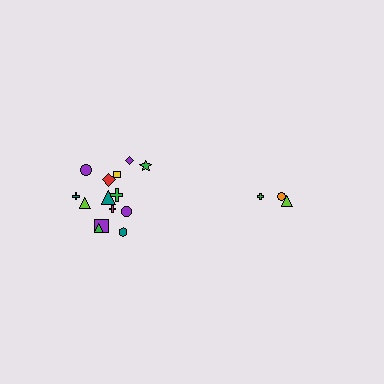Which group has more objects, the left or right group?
The left group.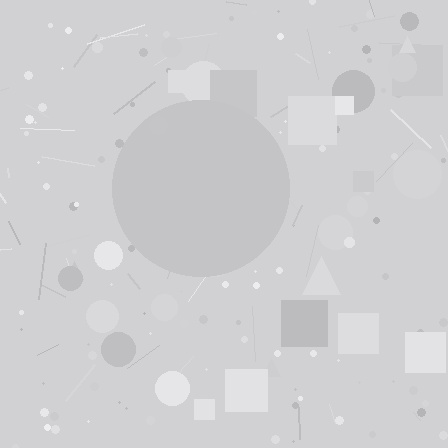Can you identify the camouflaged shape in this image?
The camouflaged shape is a circle.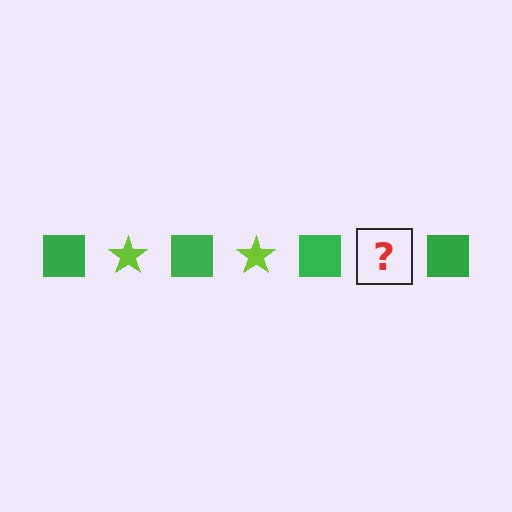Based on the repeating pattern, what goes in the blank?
The blank should be a lime star.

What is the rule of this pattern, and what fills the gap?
The rule is that the pattern alternates between green square and lime star. The gap should be filled with a lime star.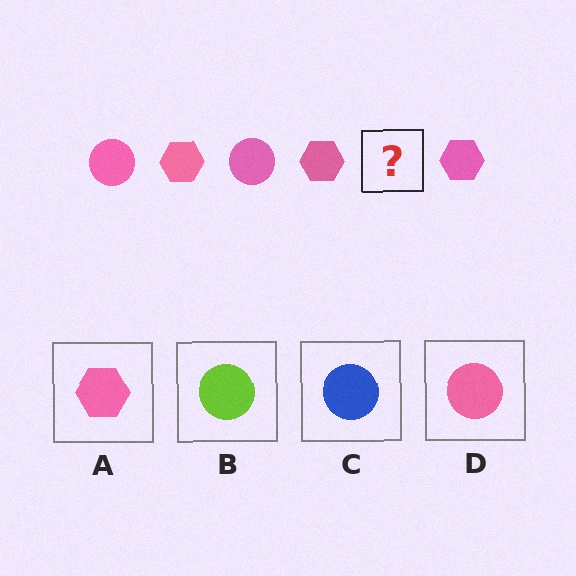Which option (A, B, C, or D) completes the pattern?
D.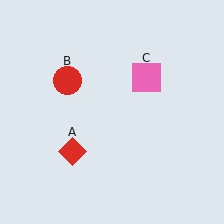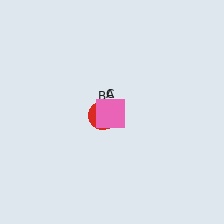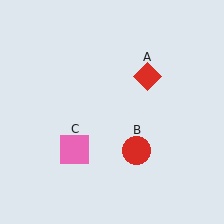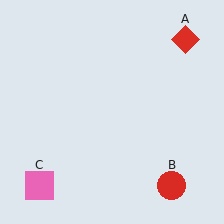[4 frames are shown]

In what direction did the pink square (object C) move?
The pink square (object C) moved down and to the left.